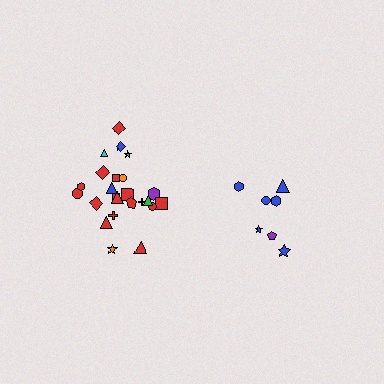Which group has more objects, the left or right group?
The left group.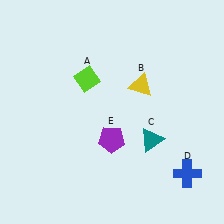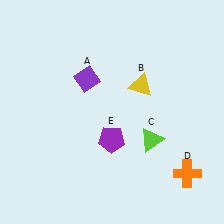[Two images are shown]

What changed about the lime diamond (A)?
In Image 1, A is lime. In Image 2, it changed to purple.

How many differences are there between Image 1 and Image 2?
There are 3 differences between the two images.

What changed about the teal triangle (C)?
In Image 1, C is teal. In Image 2, it changed to lime.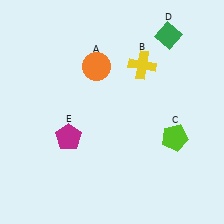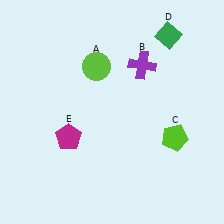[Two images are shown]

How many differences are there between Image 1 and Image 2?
There are 2 differences between the two images.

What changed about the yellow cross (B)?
In Image 1, B is yellow. In Image 2, it changed to purple.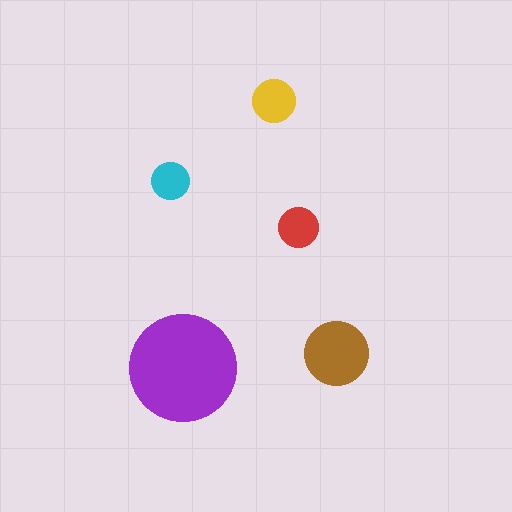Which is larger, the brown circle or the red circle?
The brown one.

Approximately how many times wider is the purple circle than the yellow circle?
About 2.5 times wider.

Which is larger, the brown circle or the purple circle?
The purple one.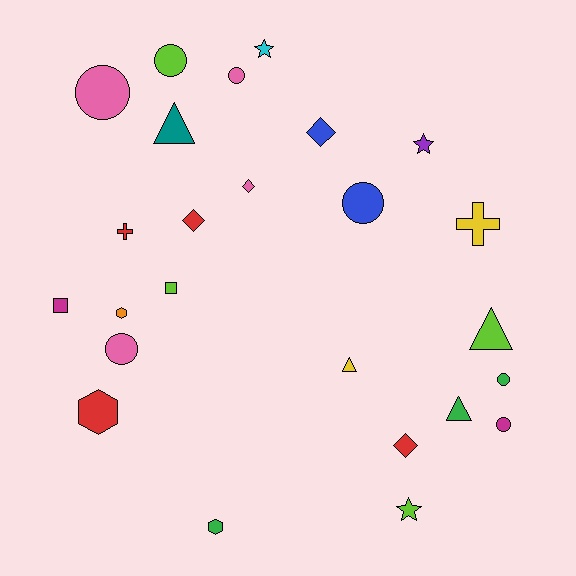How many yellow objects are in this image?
There are 2 yellow objects.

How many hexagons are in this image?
There are 3 hexagons.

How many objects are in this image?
There are 25 objects.